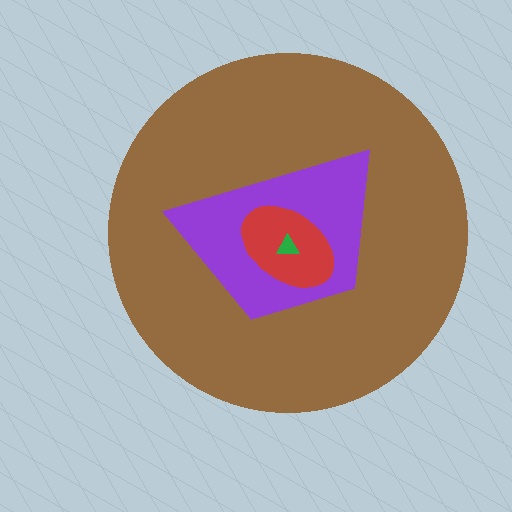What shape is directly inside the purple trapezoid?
The red ellipse.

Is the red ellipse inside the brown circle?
Yes.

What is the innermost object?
The green triangle.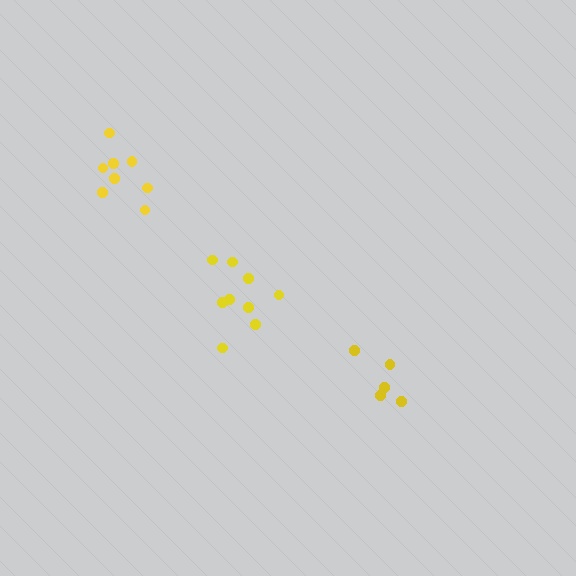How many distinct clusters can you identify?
There are 3 distinct clusters.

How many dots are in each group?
Group 1: 8 dots, Group 2: 5 dots, Group 3: 9 dots (22 total).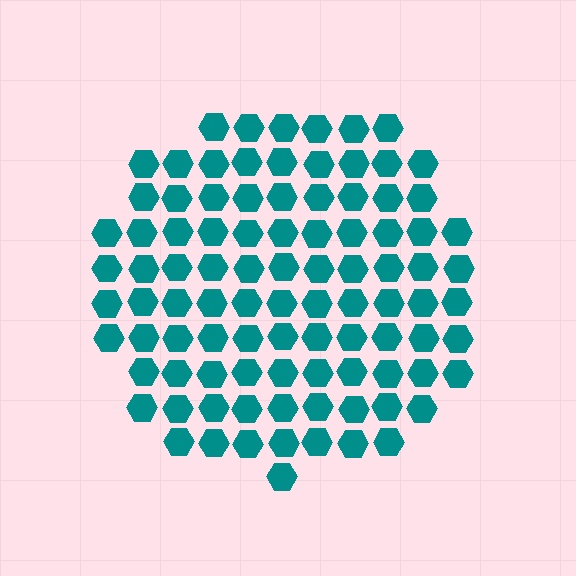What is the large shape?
The large shape is a circle.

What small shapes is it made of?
It is made of small hexagons.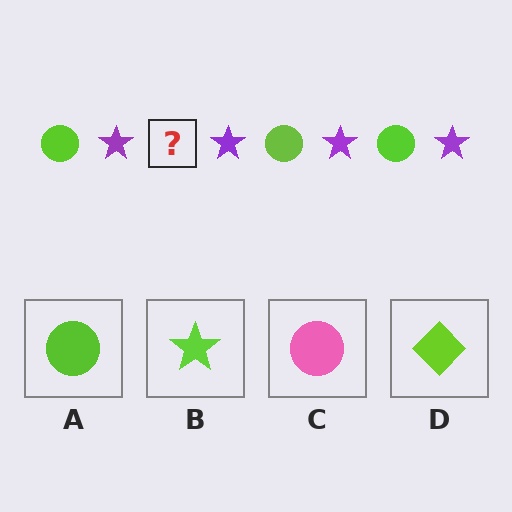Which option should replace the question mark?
Option A.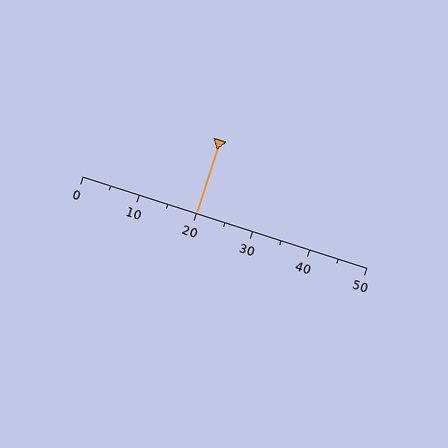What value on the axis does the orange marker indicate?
The marker indicates approximately 20.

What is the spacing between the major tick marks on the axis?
The major ticks are spaced 10 apart.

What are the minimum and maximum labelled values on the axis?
The axis runs from 0 to 50.